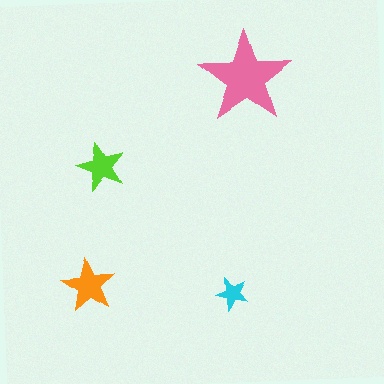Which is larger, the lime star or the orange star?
The orange one.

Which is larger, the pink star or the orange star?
The pink one.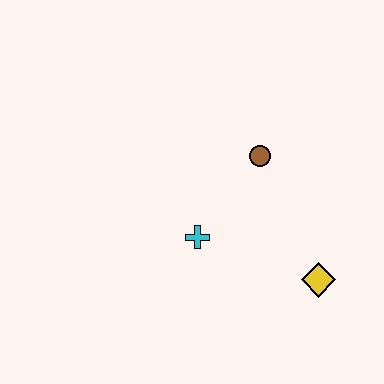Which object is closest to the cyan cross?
The brown circle is closest to the cyan cross.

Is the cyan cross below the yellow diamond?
No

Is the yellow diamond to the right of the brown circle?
Yes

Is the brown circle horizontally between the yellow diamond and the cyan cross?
Yes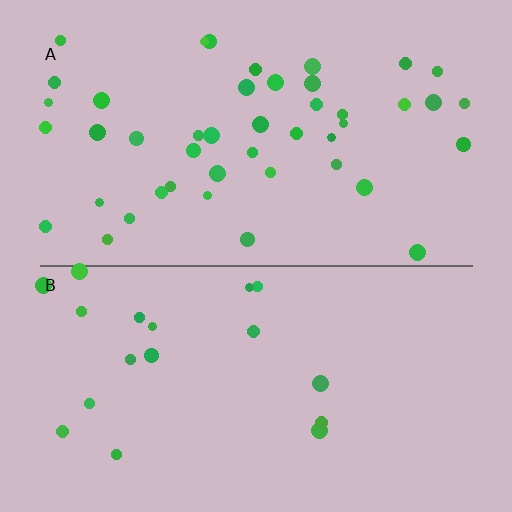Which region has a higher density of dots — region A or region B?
A (the top).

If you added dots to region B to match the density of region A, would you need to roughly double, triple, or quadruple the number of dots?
Approximately double.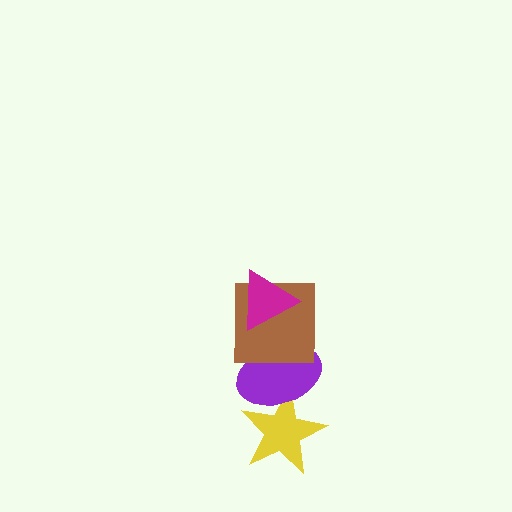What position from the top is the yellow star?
The yellow star is 4th from the top.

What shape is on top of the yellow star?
The purple ellipse is on top of the yellow star.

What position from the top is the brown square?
The brown square is 2nd from the top.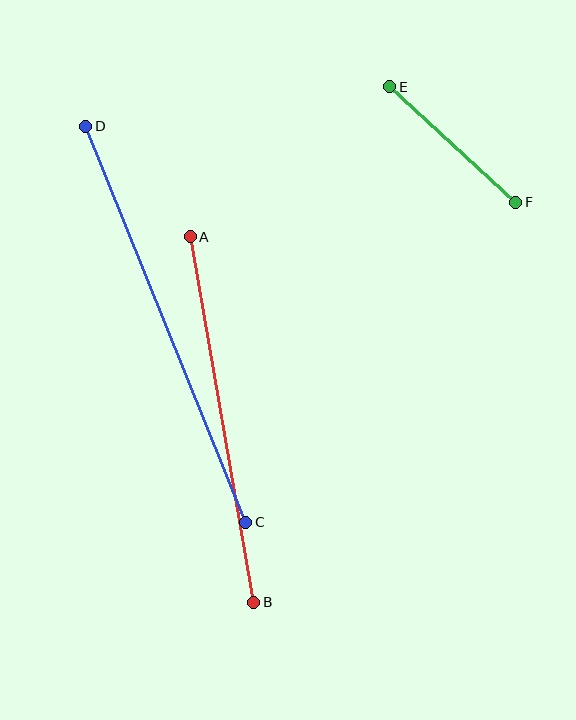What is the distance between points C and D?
The distance is approximately 427 pixels.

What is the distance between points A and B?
The distance is approximately 371 pixels.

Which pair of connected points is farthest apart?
Points C and D are farthest apart.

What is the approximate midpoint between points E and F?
The midpoint is at approximately (453, 144) pixels.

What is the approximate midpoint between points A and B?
The midpoint is at approximately (222, 419) pixels.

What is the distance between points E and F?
The distance is approximately 171 pixels.